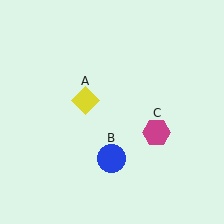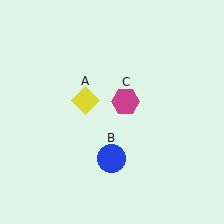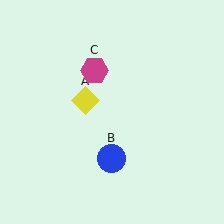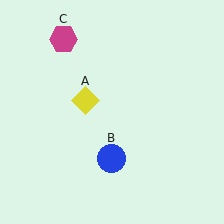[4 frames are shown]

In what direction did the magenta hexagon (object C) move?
The magenta hexagon (object C) moved up and to the left.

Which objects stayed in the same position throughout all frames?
Yellow diamond (object A) and blue circle (object B) remained stationary.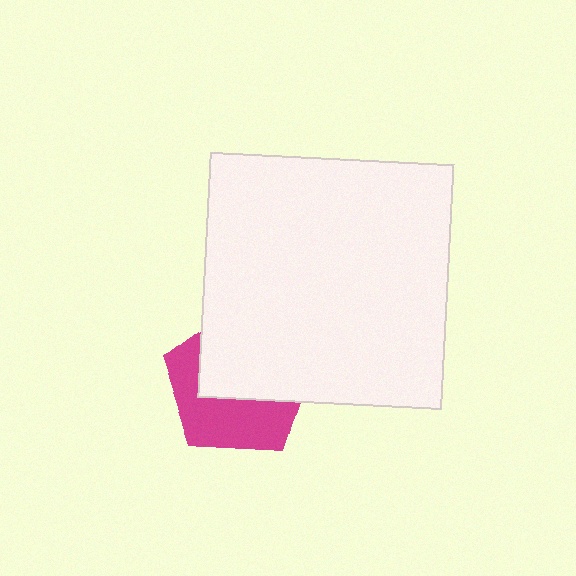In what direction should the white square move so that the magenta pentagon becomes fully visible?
The white square should move up. That is the shortest direction to clear the overlap and leave the magenta pentagon fully visible.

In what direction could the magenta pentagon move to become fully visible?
The magenta pentagon could move down. That would shift it out from behind the white square entirely.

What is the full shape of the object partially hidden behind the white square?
The partially hidden object is a magenta pentagon.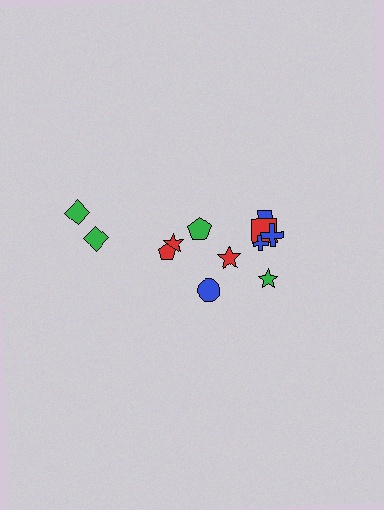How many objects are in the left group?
There are 4 objects.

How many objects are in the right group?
There are 8 objects.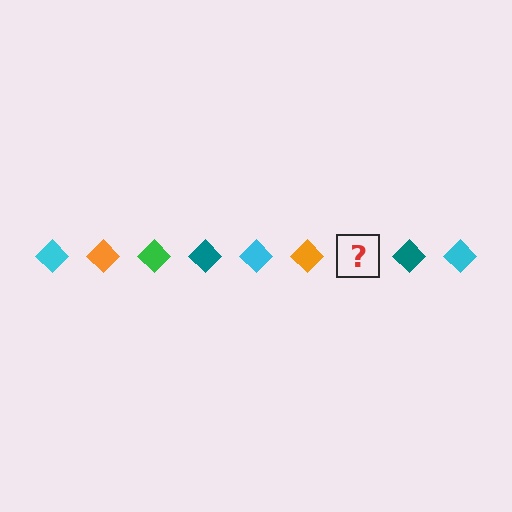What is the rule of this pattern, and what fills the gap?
The rule is that the pattern cycles through cyan, orange, green, teal diamonds. The gap should be filled with a green diamond.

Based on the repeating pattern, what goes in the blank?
The blank should be a green diamond.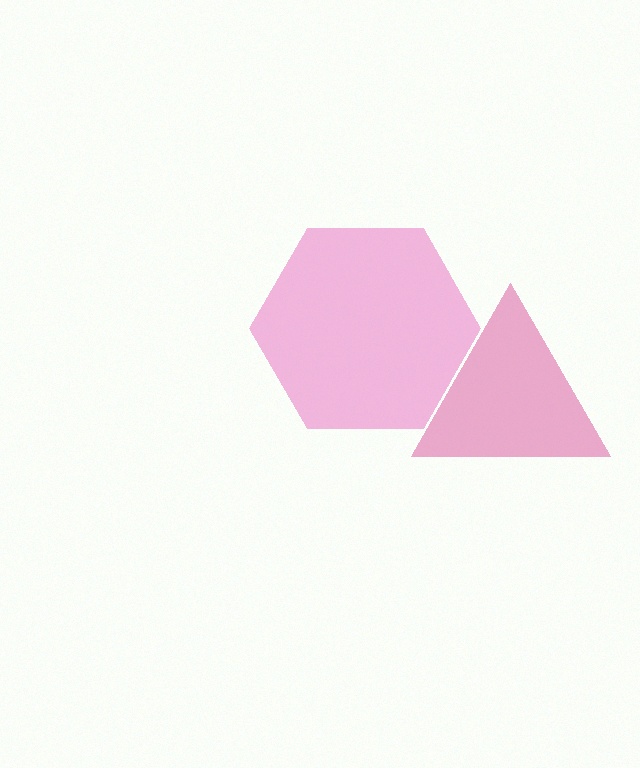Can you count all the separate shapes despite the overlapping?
Yes, there are 2 separate shapes.